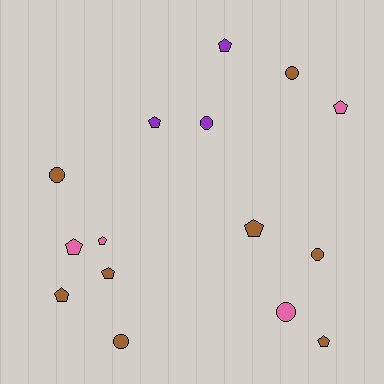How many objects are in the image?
There are 15 objects.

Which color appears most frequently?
Brown, with 8 objects.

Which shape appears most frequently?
Pentagon, with 9 objects.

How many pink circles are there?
There is 1 pink circle.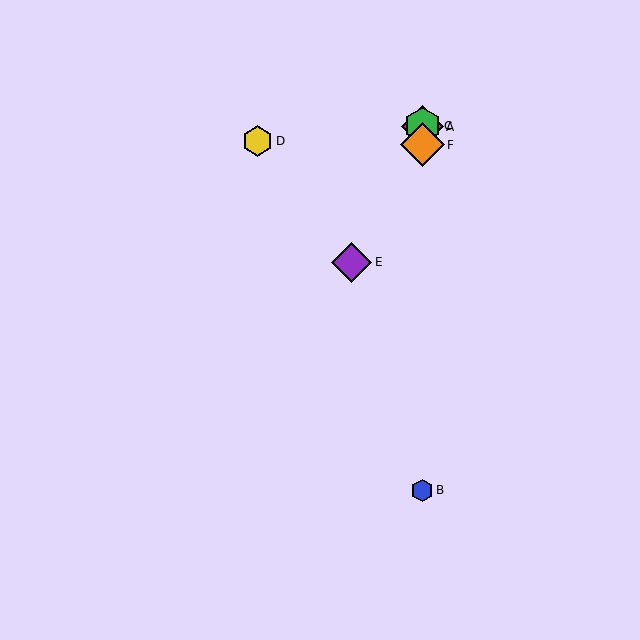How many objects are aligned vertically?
4 objects (A, B, C, F) are aligned vertically.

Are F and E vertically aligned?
No, F is at x≈422 and E is at x≈352.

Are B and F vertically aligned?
Yes, both are at x≈422.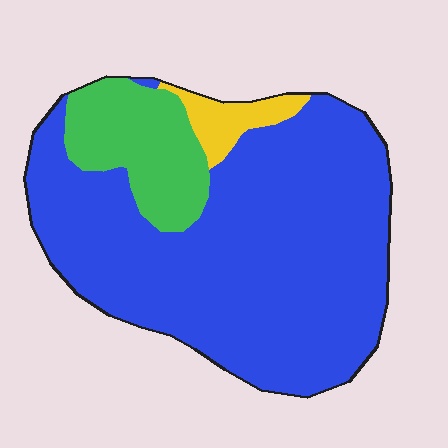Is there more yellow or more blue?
Blue.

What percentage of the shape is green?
Green takes up about one sixth (1/6) of the shape.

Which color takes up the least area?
Yellow, at roughly 5%.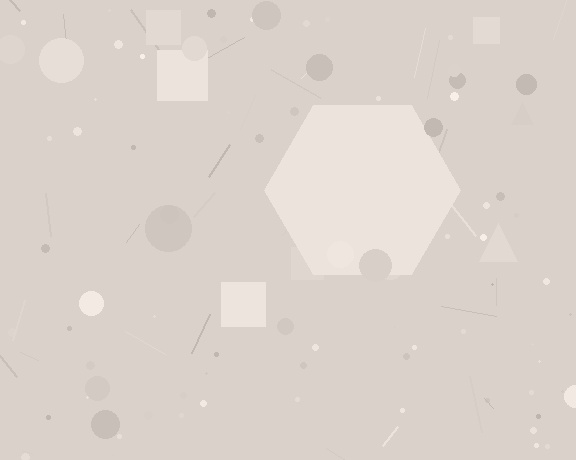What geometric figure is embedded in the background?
A hexagon is embedded in the background.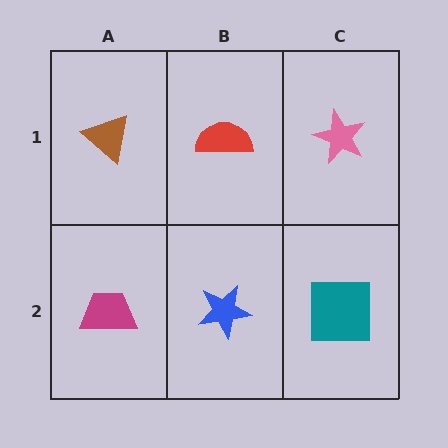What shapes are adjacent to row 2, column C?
A pink star (row 1, column C), a blue star (row 2, column B).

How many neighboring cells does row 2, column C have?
2.